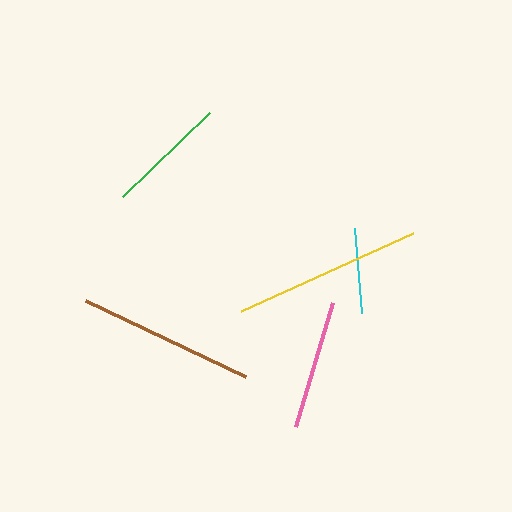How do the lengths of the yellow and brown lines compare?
The yellow and brown lines are approximately the same length.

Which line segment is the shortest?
The cyan line is the shortest at approximately 85 pixels.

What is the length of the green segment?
The green segment is approximately 122 pixels long.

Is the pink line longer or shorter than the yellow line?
The yellow line is longer than the pink line.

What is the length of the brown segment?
The brown segment is approximately 178 pixels long.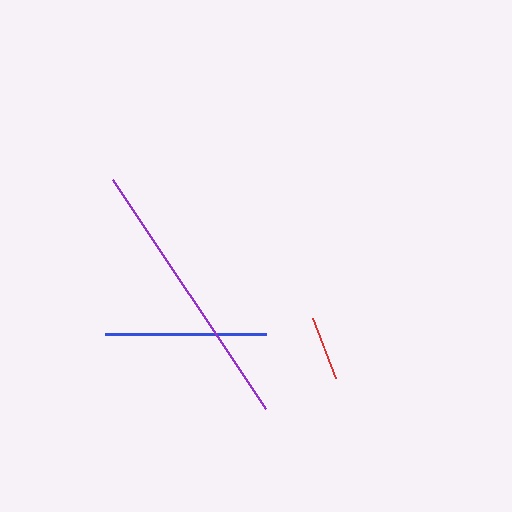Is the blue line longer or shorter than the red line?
The blue line is longer than the red line.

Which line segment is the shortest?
The red line is the shortest at approximately 64 pixels.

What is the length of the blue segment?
The blue segment is approximately 162 pixels long.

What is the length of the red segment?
The red segment is approximately 64 pixels long.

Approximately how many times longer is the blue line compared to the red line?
The blue line is approximately 2.5 times the length of the red line.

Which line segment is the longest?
The purple line is the longest at approximately 274 pixels.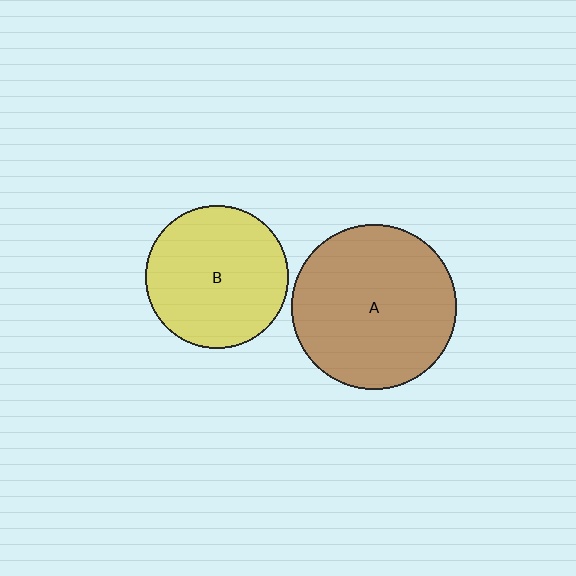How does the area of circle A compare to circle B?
Approximately 1.3 times.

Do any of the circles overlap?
No, none of the circles overlap.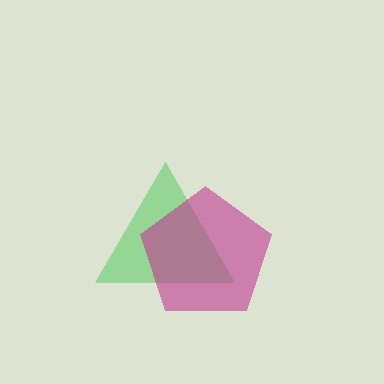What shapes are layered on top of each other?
The layered shapes are: a green triangle, a magenta pentagon.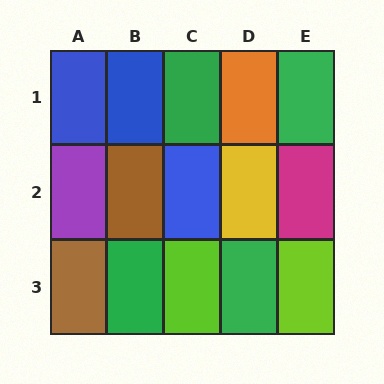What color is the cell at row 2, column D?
Yellow.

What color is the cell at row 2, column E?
Magenta.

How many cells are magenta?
1 cell is magenta.